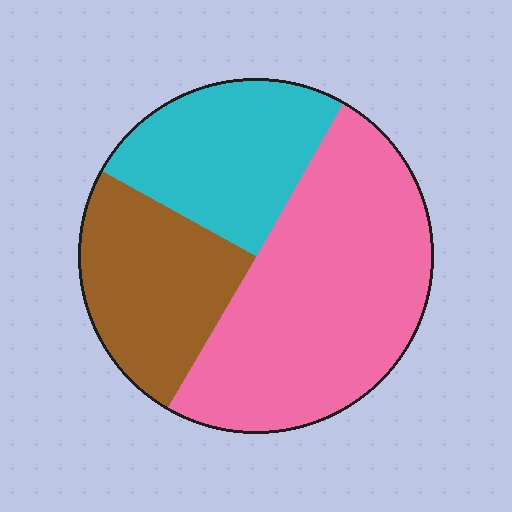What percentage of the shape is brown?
Brown takes up about one quarter (1/4) of the shape.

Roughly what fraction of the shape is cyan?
Cyan covers 25% of the shape.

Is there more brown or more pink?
Pink.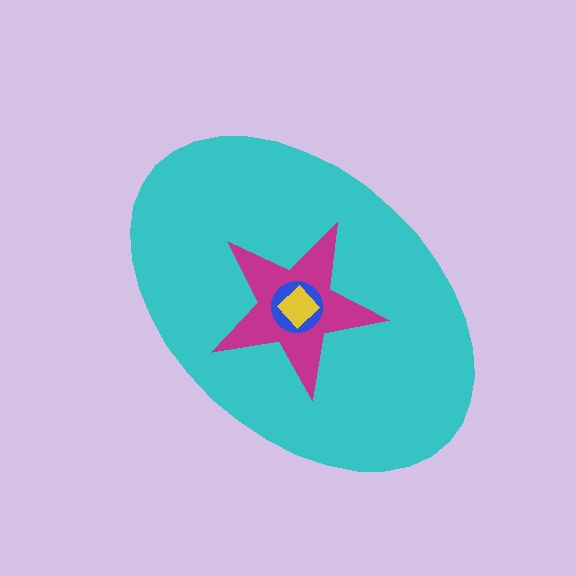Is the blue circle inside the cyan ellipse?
Yes.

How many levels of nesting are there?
4.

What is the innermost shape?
The yellow diamond.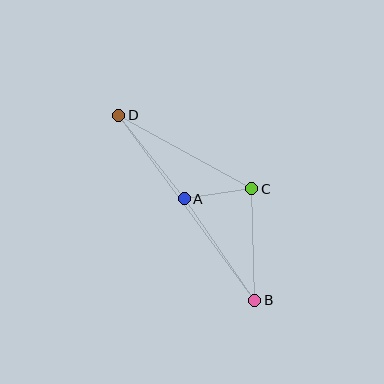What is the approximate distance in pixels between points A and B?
The distance between A and B is approximately 123 pixels.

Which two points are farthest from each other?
Points B and D are farthest from each other.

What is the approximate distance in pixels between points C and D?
The distance between C and D is approximately 152 pixels.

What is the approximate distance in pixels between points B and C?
The distance between B and C is approximately 111 pixels.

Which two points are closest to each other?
Points A and C are closest to each other.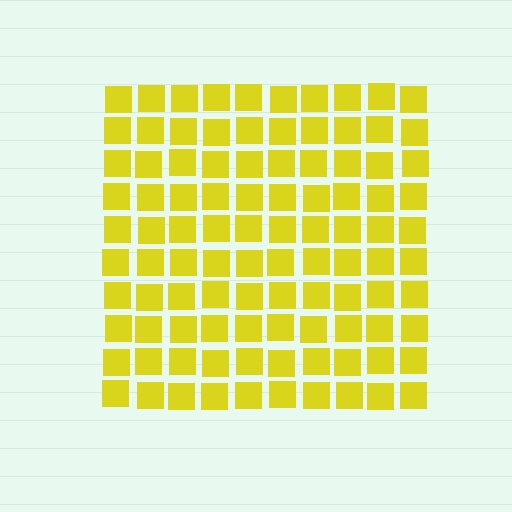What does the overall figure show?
The overall figure shows a square.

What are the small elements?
The small elements are squares.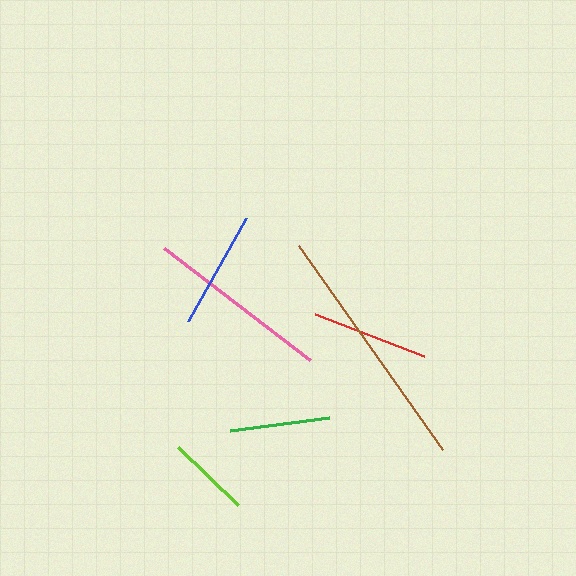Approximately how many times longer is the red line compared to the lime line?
The red line is approximately 1.4 times the length of the lime line.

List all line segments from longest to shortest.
From longest to shortest: brown, pink, blue, red, green, lime.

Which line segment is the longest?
The brown line is the longest at approximately 250 pixels.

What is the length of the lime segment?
The lime segment is approximately 84 pixels long.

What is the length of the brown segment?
The brown segment is approximately 250 pixels long.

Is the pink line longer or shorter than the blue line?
The pink line is longer than the blue line.